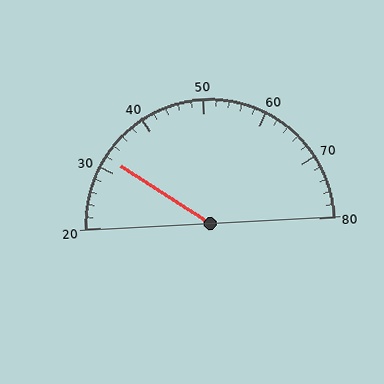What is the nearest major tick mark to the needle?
The nearest major tick mark is 30.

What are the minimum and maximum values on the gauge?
The gauge ranges from 20 to 80.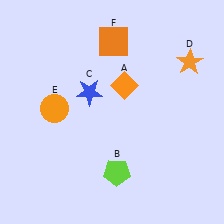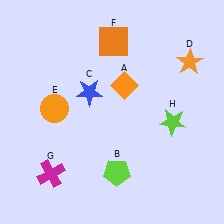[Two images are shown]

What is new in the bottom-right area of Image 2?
A lime star (H) was added in the bottom-right area of Image 2.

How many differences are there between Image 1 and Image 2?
There are 2 differences between the two images.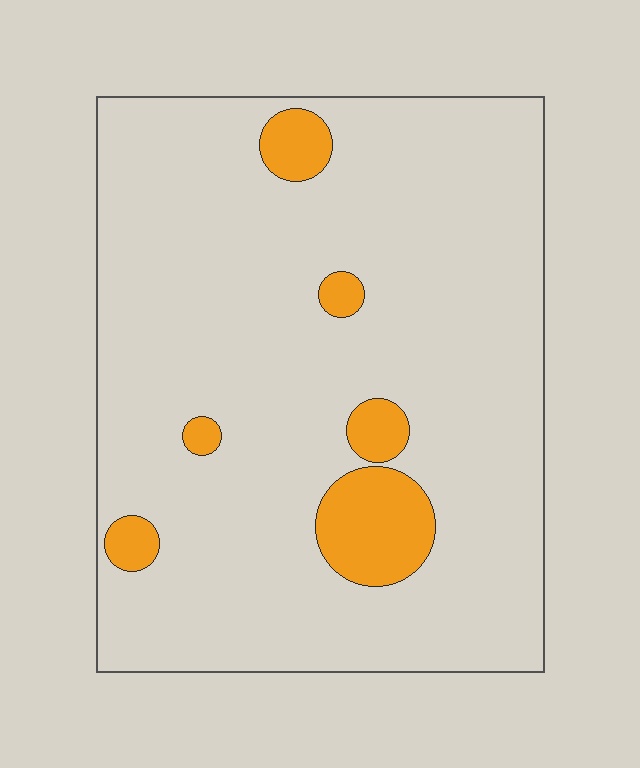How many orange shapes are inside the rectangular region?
6.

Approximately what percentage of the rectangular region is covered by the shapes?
Approximately 10%.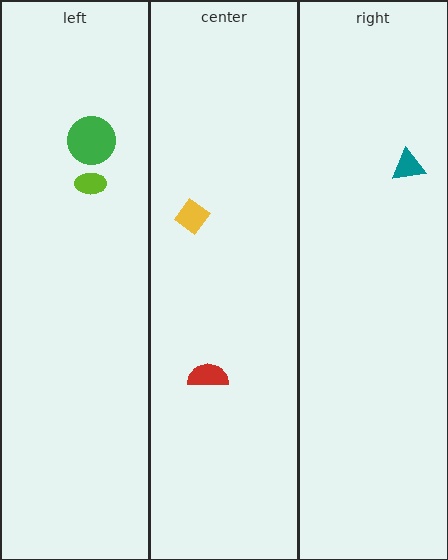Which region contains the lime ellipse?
The left region.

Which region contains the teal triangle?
The right region.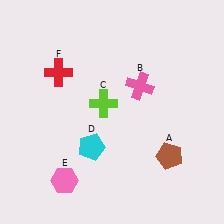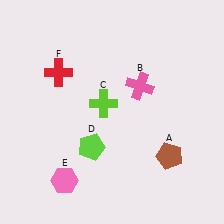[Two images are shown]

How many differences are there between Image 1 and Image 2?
There is 1 difference between the two images.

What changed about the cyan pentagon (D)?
In Image 1, D is cyan. In Image 2, it changed to lime.